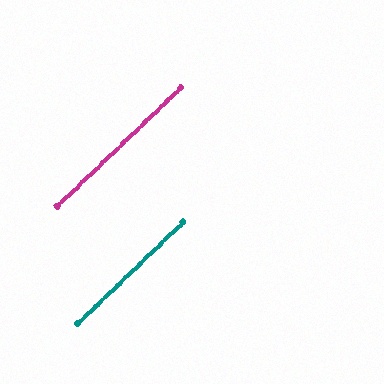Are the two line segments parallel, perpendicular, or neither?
Parallel — their directions differ by only 0.4°.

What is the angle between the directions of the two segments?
Approximately 0 degrees.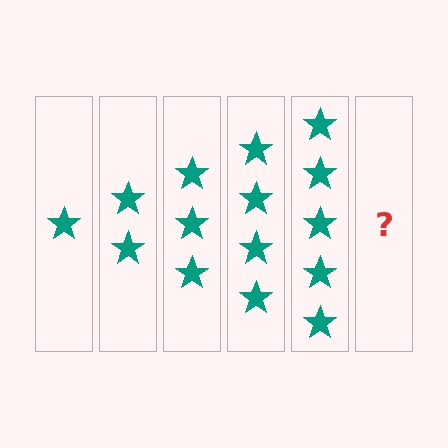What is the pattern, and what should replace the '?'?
The pattern is that each step adds one more star. The '?' should be 6 stars.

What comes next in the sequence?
The next element should be 6 stars.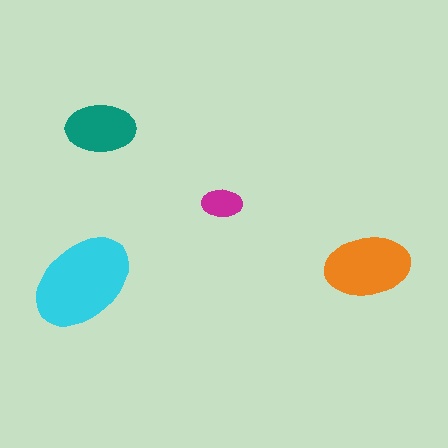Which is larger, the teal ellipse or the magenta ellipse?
The teal one.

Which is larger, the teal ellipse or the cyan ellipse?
The cyan one.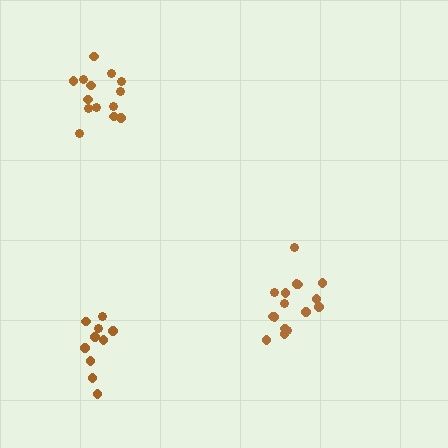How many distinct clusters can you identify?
There are 3 distinct clusters.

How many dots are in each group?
Group 1: 10 dots, Group 2: 14 dots, Group 3: 16 dots (40 total).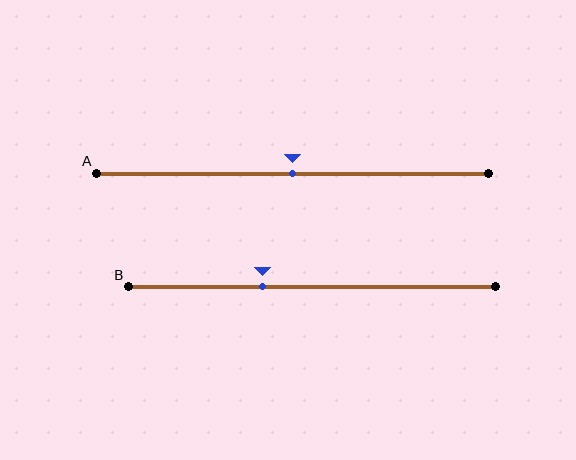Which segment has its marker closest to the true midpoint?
Segment A has its marker closest to the true midpoint.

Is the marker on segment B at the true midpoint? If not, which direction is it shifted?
No, the marker on segment B is shifted to the left by about 13% of the segment length.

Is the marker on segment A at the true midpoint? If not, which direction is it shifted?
Yes, the marker on segment A is at the true midpoint.